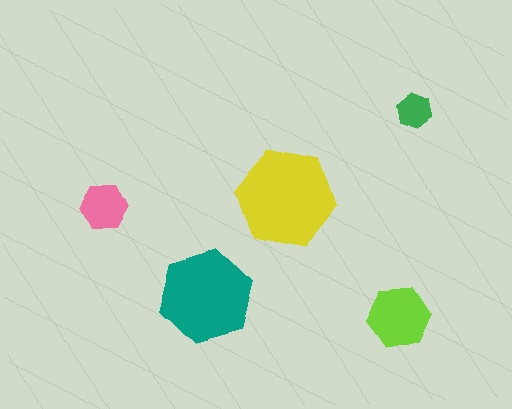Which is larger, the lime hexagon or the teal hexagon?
The teal one.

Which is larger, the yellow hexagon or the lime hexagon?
The yellow one.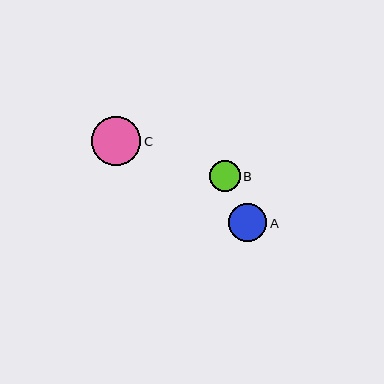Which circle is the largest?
Circle C is the largest with a size of approximately 49 pixels.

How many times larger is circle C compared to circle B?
Circle C is approximately 1.6 times the size of circle B.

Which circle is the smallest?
Circle B is the smallest with a size of approximately 31 pixels.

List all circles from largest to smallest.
From largest to smallest: C, A, B.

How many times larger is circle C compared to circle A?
Circle C is approximately 1.3 times the size of circle A.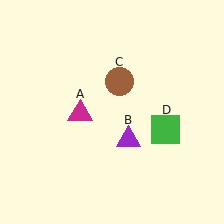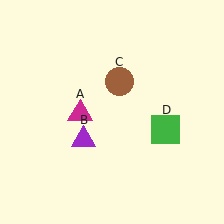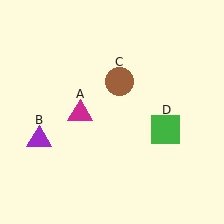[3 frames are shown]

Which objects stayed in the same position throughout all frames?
Magenta triangle (object A) and brown circle (object C) and green square (object D) remained stationary.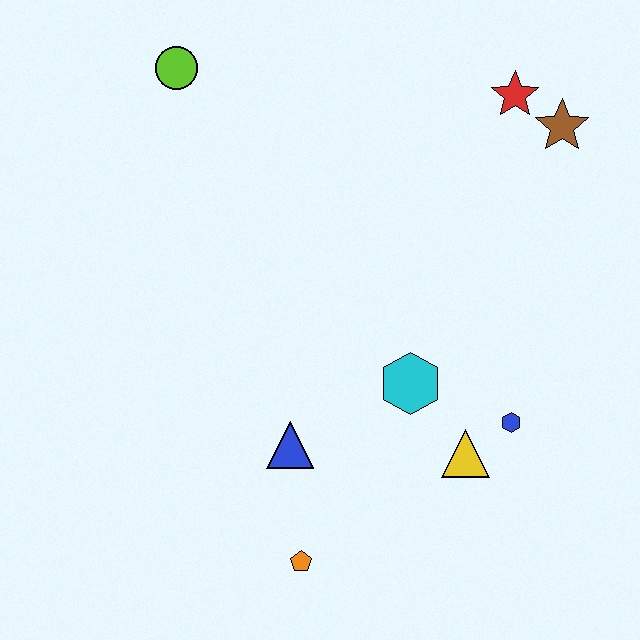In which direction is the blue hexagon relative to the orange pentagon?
The blue hexagon is to the right of the orange pentagon.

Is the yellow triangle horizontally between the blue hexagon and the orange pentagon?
Yes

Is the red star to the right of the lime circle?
Yes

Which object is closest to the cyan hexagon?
The yellow triangle is closest to the cyan hexagon.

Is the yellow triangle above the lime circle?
No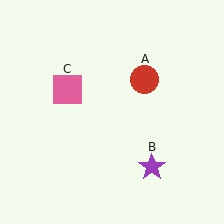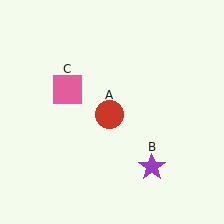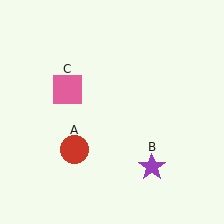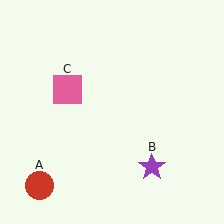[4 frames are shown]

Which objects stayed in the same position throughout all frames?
Purple star (object B) and pink square (object C) remained stationary.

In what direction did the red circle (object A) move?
The red circle (object A) moved down and to the left.